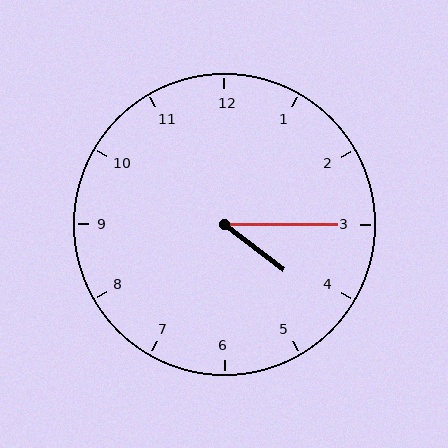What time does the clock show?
4:15.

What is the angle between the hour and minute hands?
Approximately 38 degrees.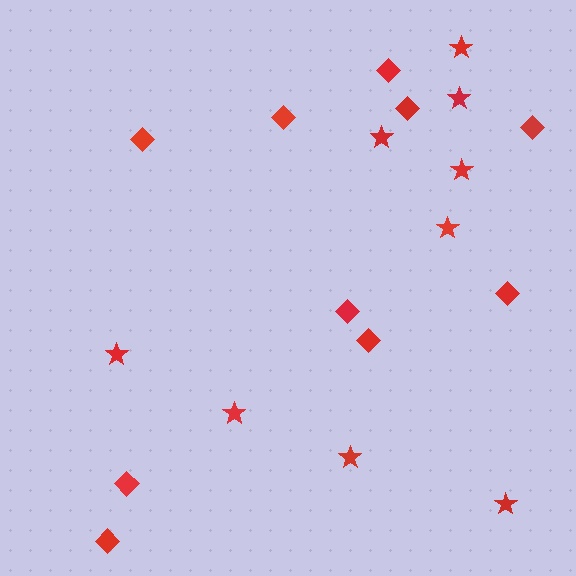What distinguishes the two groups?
There are 2 groups: one group of stars (9) and one group of diamonds (10).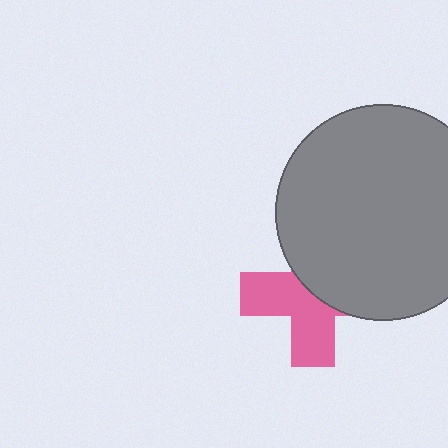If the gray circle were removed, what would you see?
You would see the complete pink cross.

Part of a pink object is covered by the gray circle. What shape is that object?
It is a cross.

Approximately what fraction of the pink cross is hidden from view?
Roughly 49% of the pink cross is hidden behind the gray circle.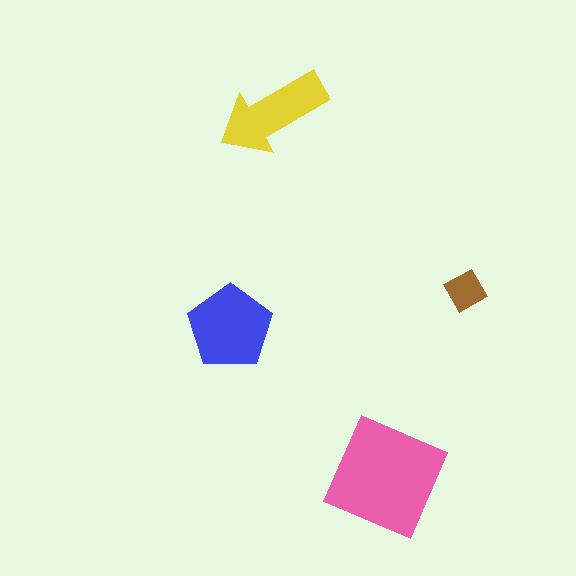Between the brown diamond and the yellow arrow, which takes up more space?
The yellow arrow.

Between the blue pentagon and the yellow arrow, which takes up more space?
The blue pentagon.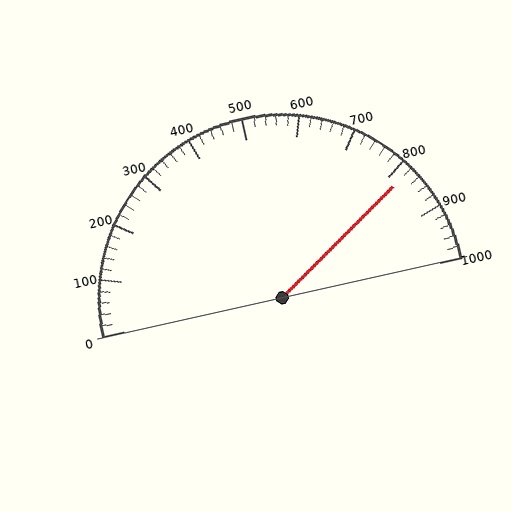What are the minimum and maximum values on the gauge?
The gauge ranges from 0 to 1000.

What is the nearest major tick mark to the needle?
The nearest major tick mark is 800.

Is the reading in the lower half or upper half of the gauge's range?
The reading is in the upper half of the range (0 to 1000).